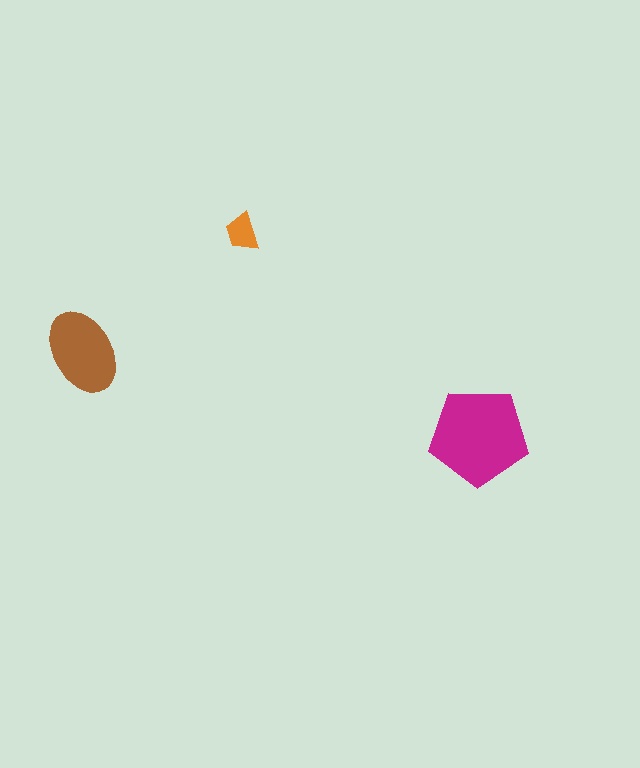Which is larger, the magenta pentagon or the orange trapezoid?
The magenta pentagon.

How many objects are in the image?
There are 3 objects in the image.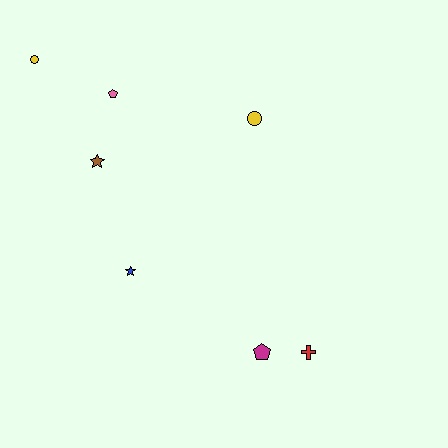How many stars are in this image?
There are 2 stars.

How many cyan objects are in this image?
There are no cyan objects.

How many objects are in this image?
There are 7 objects.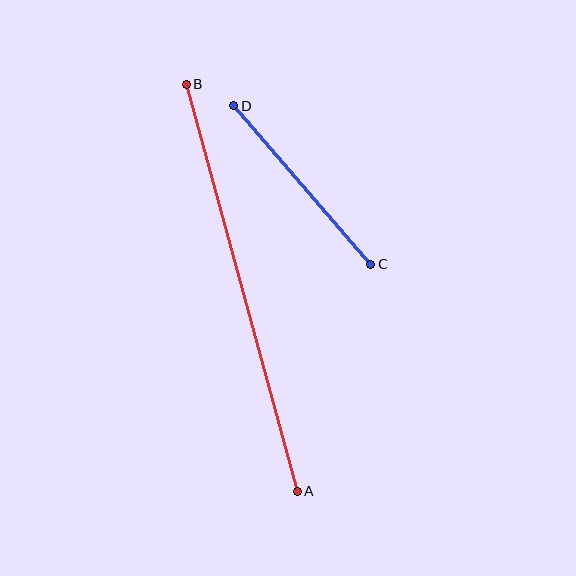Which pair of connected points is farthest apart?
Points A and B are farthest apart.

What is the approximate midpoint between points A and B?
The midpoint is at approximately (242, 288) pixels.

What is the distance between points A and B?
The distance is approximately 421 pixels.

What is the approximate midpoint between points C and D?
The midpoint is at approximately (302, 185) pixels.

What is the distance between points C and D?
The distance is approximately 210 pixels.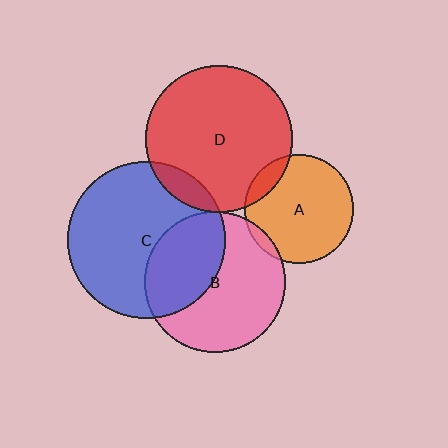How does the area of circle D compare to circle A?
Approximately 1.8 times.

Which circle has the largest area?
Circle C (blue).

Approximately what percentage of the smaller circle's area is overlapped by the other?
Approximately 10%.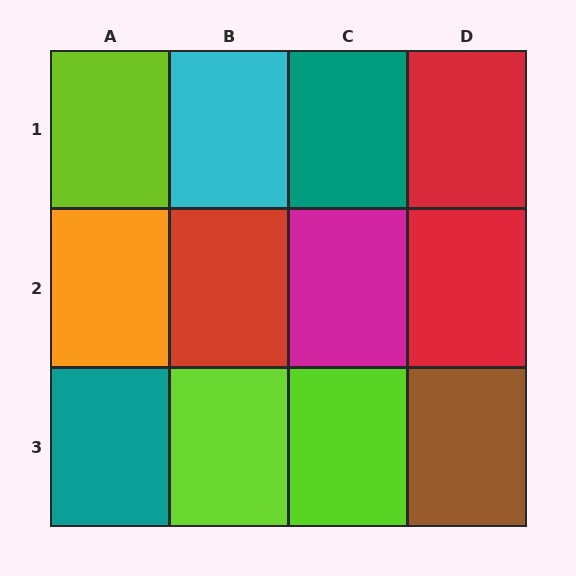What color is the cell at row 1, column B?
Cyan.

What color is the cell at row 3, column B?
Lime.